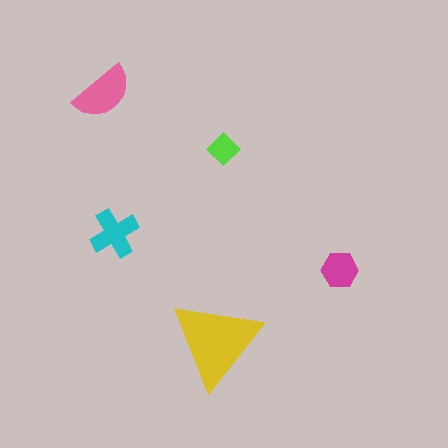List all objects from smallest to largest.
The lime diamond, the magenta hexagon, the cyan cross, the pink semicircle, the yellow triangle.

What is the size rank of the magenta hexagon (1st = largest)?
4th.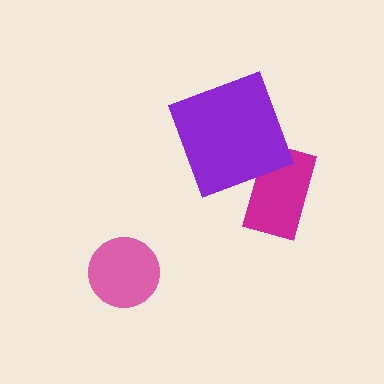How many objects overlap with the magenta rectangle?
1 object overlaps with the magenta rectangle.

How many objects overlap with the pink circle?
0 objects overlap with the pink circle.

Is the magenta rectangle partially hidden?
Yes, it is partially covered by another shape.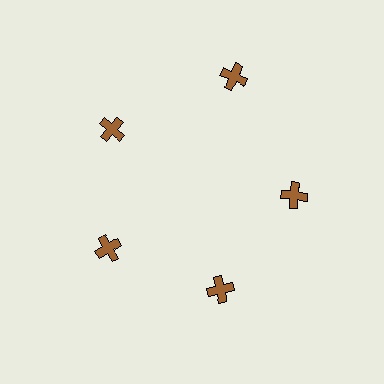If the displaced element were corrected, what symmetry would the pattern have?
It would have 5-fold rotational symmetry — the pattern would map onto itself every 72 degrees.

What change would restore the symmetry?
The symmetry would be restored by moving it inward, back onto the ring so that all 5 crosses sit at equal angles and equal distance from the center.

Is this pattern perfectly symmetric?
No. The 5 brown crosses are arranged in a ring, but one element near the 1 o'clock position is pushed outward from the center, breaking the 5-fold rotational symmetry.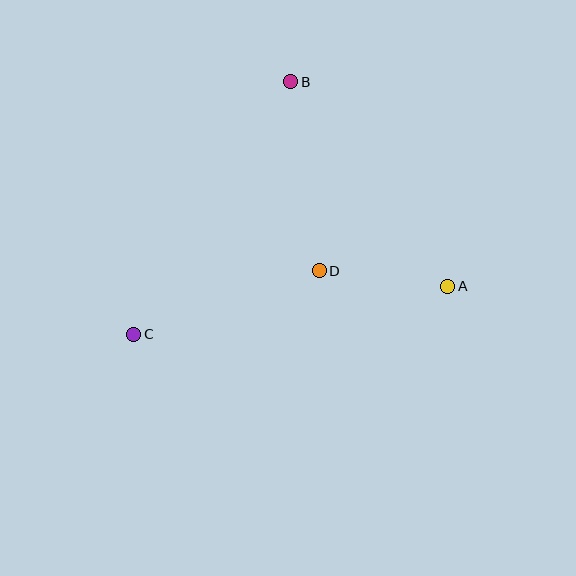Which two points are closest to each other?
Points A and D are closest to each other.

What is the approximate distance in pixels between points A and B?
The distance between A and B is approximately 257 pixels.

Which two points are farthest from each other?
Points A and C are farthest from each other.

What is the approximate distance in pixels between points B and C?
The distance between B and C is approximately 297 pixels.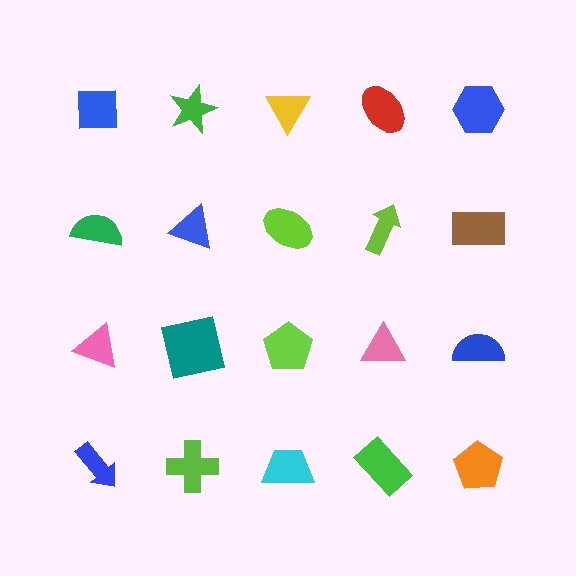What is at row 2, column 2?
A blue triangle.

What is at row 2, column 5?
A brown rectangle.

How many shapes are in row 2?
5 shapes.